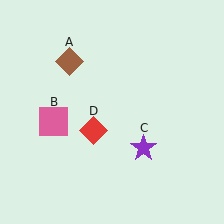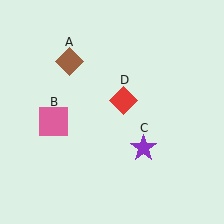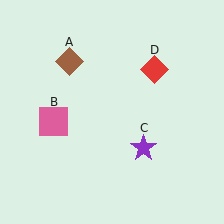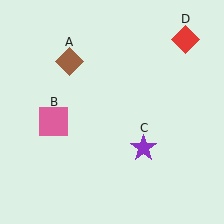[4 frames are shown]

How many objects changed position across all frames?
1 object changed position: red diamond (object D).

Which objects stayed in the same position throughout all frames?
Brown diamond (object A) and pink square (object B) and purple star (object C) remained stationary.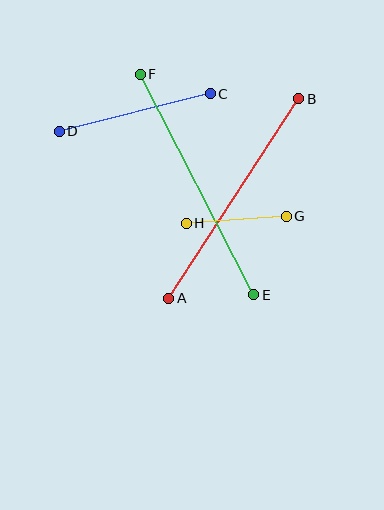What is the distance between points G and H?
The distance is approximately 100 pixels.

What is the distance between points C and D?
The distance is approximately 155 pixels.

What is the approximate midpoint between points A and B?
The midpoint is at approximately (234, 198) pixels.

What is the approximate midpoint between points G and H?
The midpoint is at approximately (236, 220) pixels.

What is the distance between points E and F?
The distance is approximately 248 pixels.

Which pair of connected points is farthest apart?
Points E and F are farthest apart.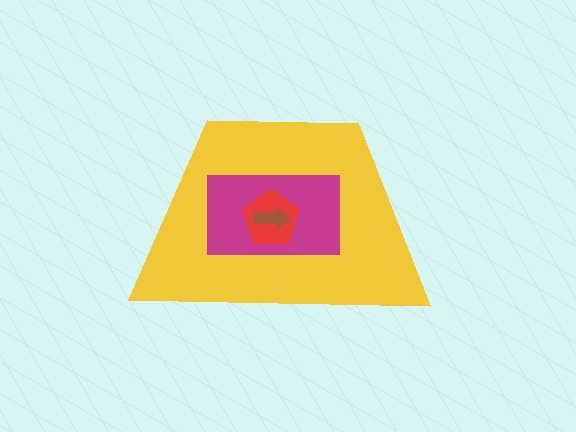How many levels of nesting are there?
4.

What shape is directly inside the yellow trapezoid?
The magenta rectangle.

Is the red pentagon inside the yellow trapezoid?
Yes.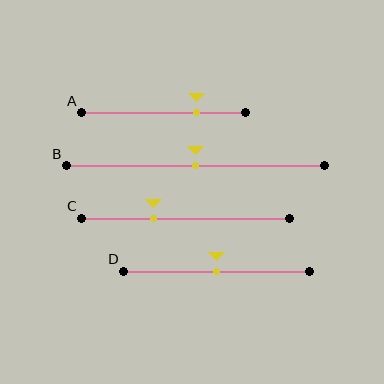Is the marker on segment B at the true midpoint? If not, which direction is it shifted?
Yes, the marker on segment B is at the true midpoint.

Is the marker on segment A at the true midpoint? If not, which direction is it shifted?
No, the marker on segment A is shifted to the right by about 20% of the segment length.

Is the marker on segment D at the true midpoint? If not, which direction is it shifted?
Yes, the marker on segment D is at the true midpoint.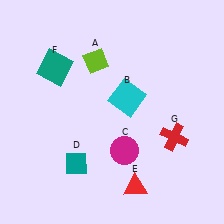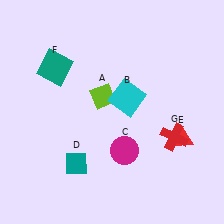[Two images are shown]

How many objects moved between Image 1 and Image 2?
2 objects moved between the two images.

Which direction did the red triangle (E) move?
The red triangle (E) moved up.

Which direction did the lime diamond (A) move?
The lime diamond (A) moved down.